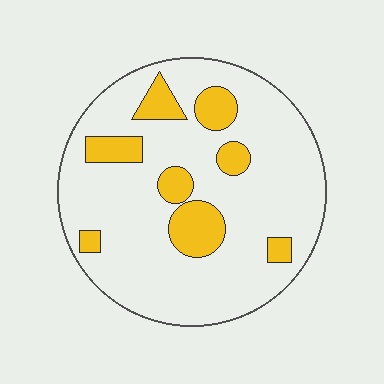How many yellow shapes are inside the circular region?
8.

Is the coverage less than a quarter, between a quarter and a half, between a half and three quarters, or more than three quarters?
Less than a quarter.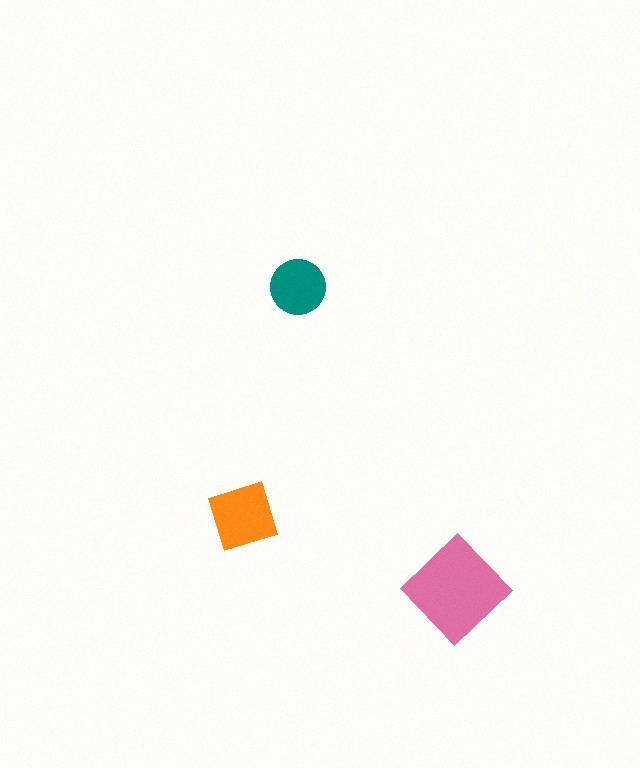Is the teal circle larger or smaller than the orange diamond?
Smaller.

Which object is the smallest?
The teal circle.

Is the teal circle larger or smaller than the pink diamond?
Smaller.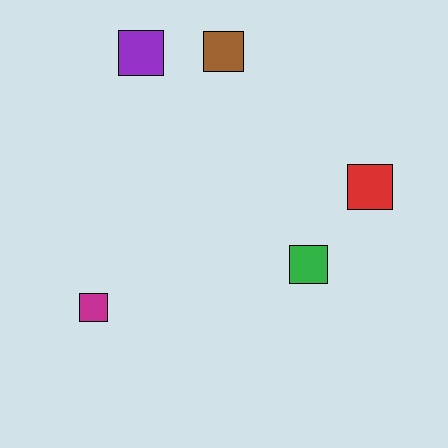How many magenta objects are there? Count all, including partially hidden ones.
There is 1 magenta object.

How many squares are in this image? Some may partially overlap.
There are 5 squares.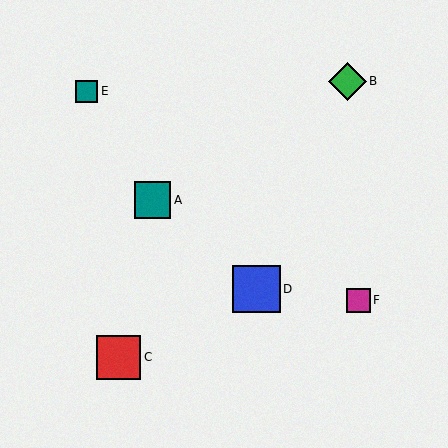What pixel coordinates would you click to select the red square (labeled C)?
Click at (119, 357) to select the red square C.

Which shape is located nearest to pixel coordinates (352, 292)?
The magenta square (labeled F) at (358, 300) is nearest to that location.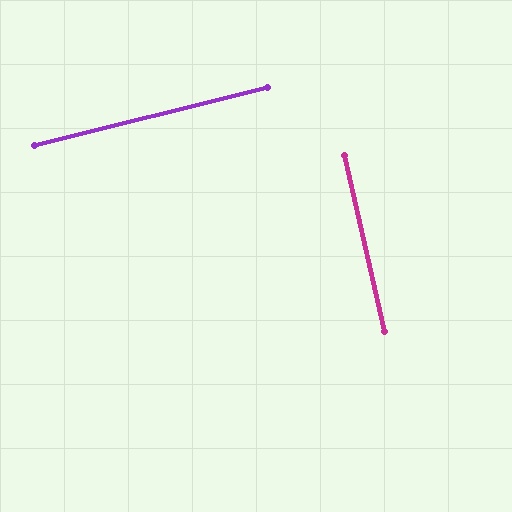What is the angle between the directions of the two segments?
Approximately 89 degrees.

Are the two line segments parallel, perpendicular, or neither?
Perpendicular — they meet at approximately 89°.